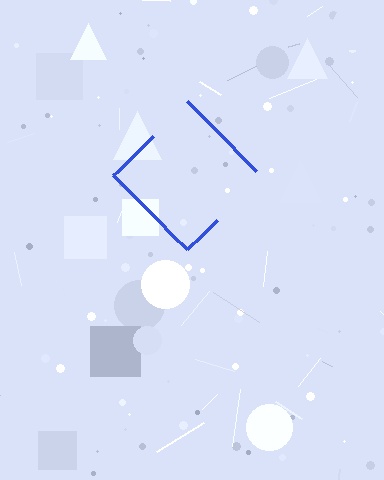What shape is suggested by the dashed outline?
The dashed outline suggests a diamond.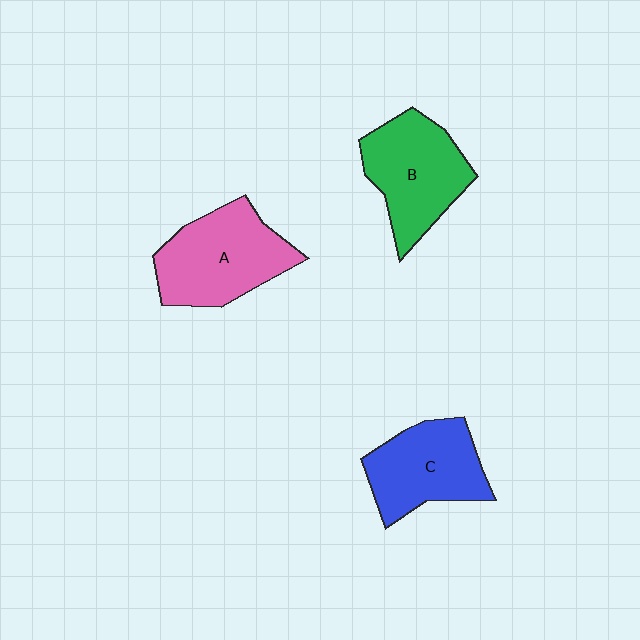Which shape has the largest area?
Shape A (pink).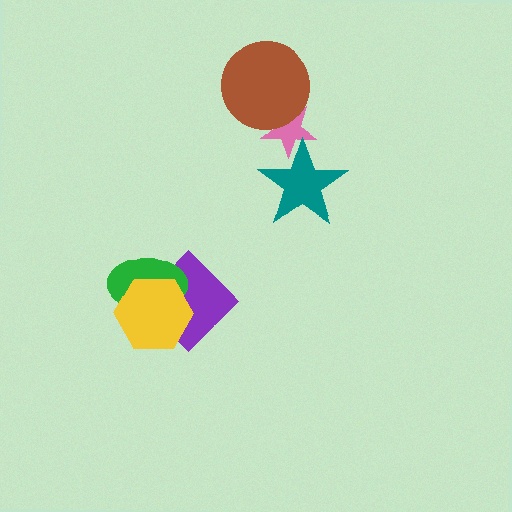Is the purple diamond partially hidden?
Yes, it is partially covered by another shape.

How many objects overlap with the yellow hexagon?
2 objects overlap with the yellow hexagon.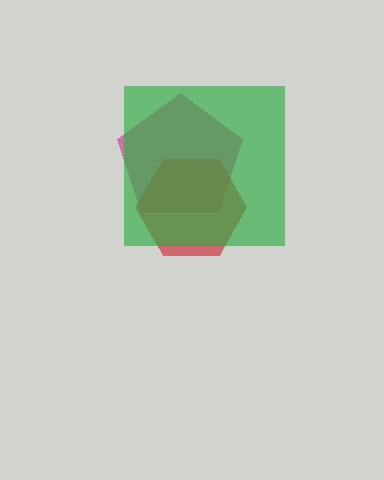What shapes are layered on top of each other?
The layered shapes are: a magenta pentagon, a red hexagon, a green square.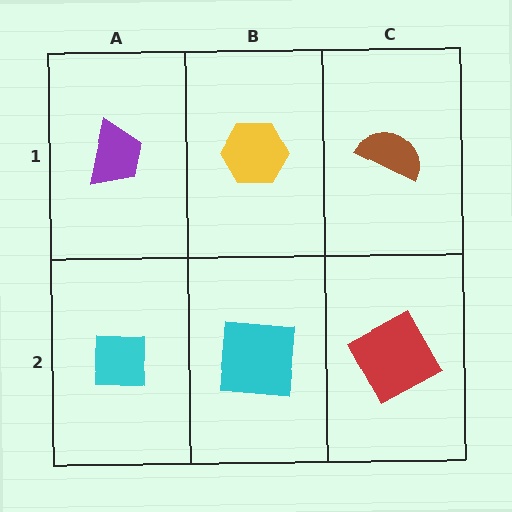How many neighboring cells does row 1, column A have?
2.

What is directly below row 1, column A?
A cyan square.